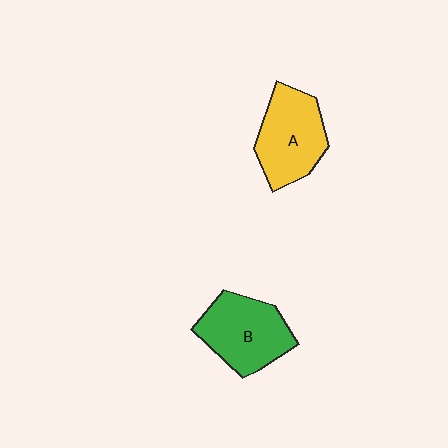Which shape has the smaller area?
Shape A (yellow).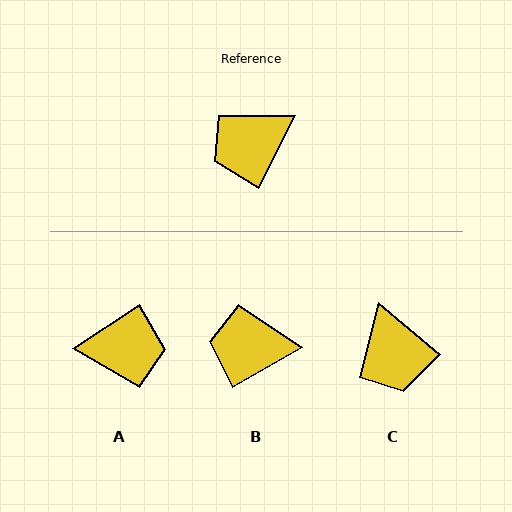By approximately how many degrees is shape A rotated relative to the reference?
Approximately 150 degrees counter-clockwise.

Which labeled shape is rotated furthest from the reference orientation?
A, about 150 degrees away.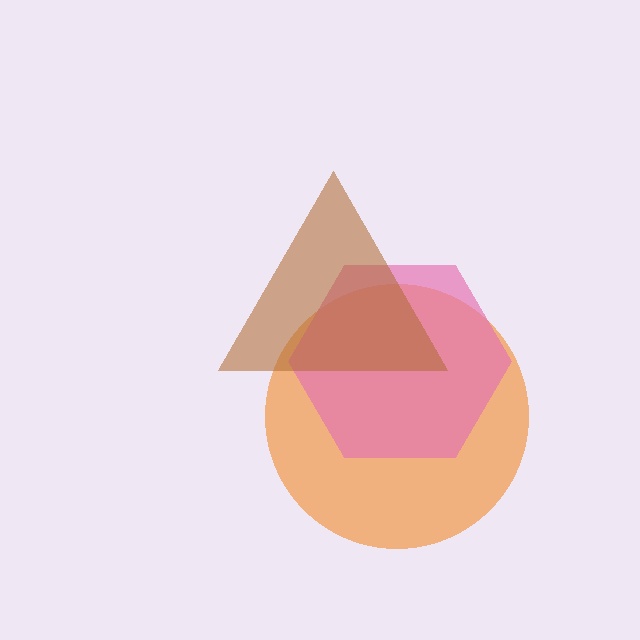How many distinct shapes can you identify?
There are 3 distinct shapes: an orange circle, a pink hexagon, a brown triangle.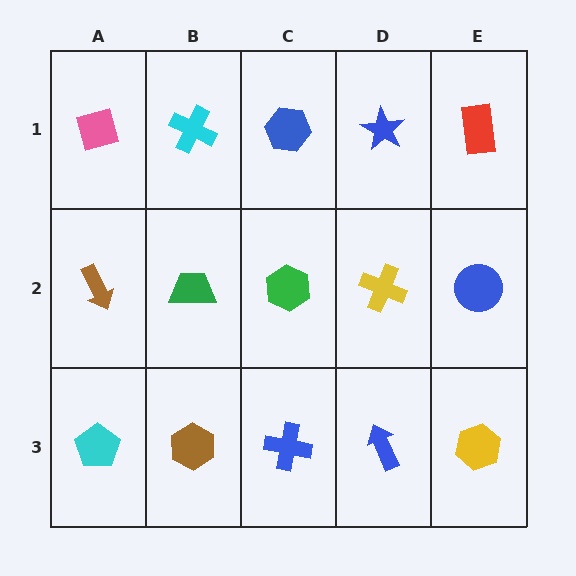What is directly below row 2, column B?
A brown hexagon.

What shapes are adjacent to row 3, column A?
A brown arrow (row 2, column A), a brown hexagon (row 3, column B).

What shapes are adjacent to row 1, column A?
A brown arrow (row 2, column A), a cyan cross (row 1, column B).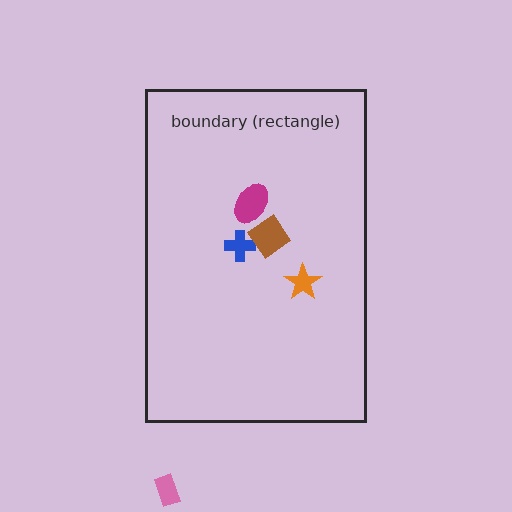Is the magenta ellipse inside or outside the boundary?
Inside.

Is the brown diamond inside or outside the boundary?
Inside.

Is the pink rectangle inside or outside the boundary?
Outside.